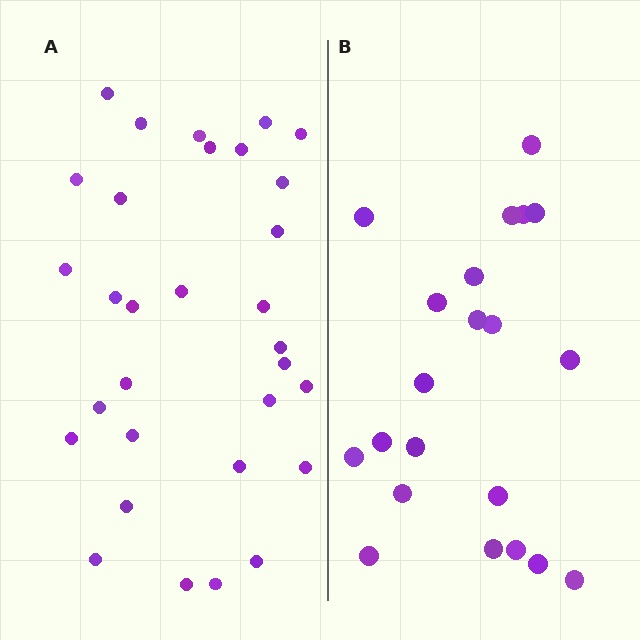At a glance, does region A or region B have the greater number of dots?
Region A (the left region) has more dots.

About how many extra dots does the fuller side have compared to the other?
Region A has roughly 10 or so more dots than region B.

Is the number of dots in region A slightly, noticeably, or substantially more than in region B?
Region A has substantially more. The ratio is roughly 1.5 to 1.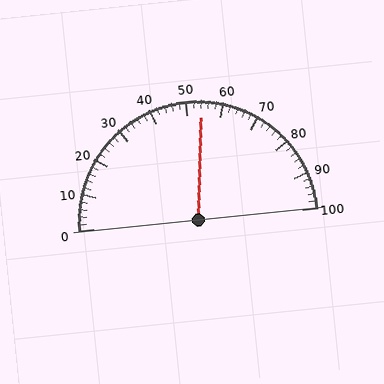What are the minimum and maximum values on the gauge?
The gauge ranges from 0 to 100.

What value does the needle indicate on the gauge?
The needle indicates approximately 54.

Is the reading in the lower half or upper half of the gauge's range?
The reading is in the upper half of the range (0 to 100).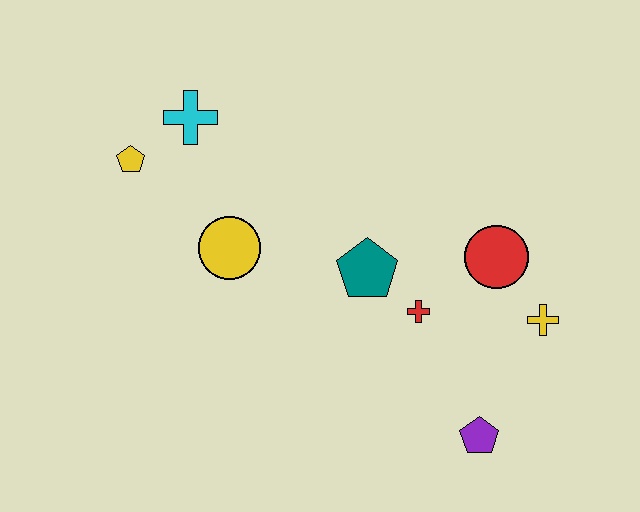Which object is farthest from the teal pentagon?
The yellow pentagon is farthest from the teal pentagon.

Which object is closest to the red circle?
The yellow cross is closest to the red circle.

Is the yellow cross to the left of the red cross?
No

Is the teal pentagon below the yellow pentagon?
Yes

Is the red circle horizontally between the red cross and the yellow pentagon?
No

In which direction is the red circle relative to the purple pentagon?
The red circle is above the purple pentagon.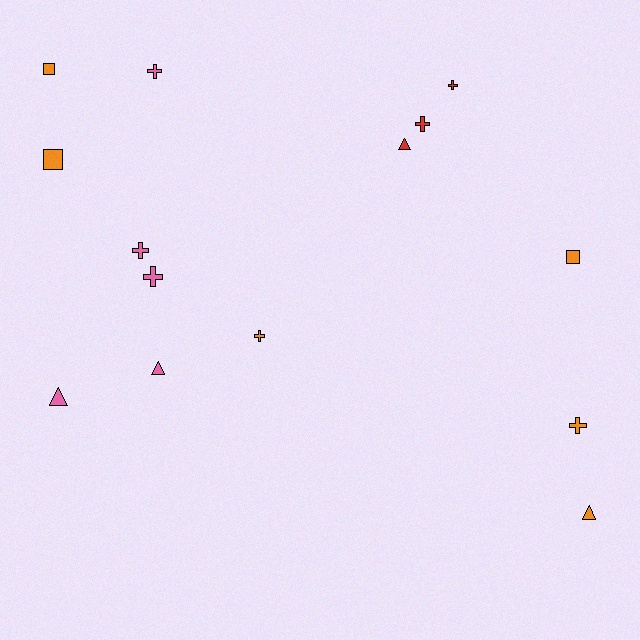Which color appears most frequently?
Orange, with 6 objects.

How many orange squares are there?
There are 3 orange squares.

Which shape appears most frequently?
Cross, with 7 objects.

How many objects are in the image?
There are 14 objects.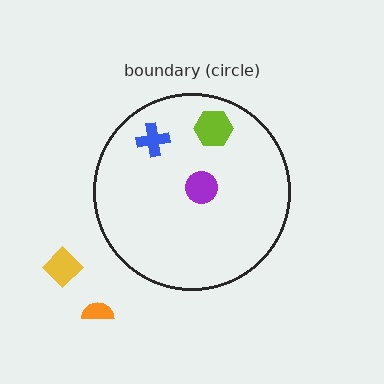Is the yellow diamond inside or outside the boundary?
Outside.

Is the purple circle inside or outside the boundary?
Inside.